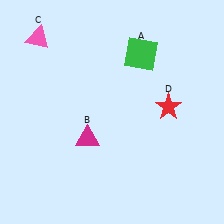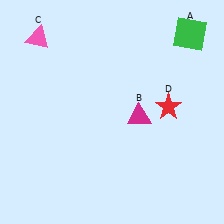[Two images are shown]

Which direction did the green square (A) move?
The green square (A) moved right.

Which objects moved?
The objects that moved are: the green square (A), the magenta triangle (B).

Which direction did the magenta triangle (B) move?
The magenta triangle (B) moved right.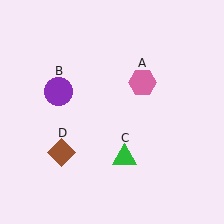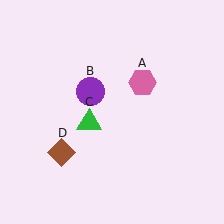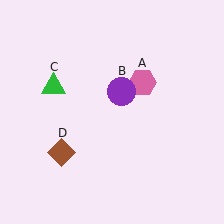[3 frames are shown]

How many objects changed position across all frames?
2 objects changed position: purple circle (object B), green triangle (object C).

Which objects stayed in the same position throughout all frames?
Pink hexagon (object A) and brown diamond (object D) remained stationary.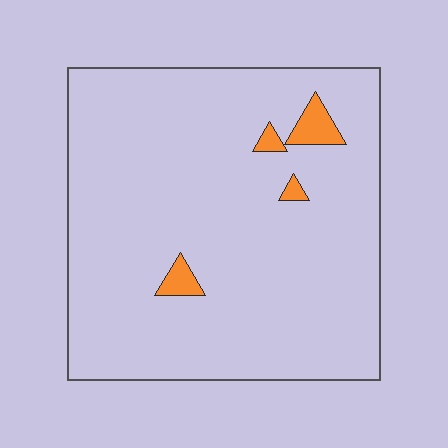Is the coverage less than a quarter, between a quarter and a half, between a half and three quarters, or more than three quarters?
Less than a quarter.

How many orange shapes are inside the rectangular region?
4.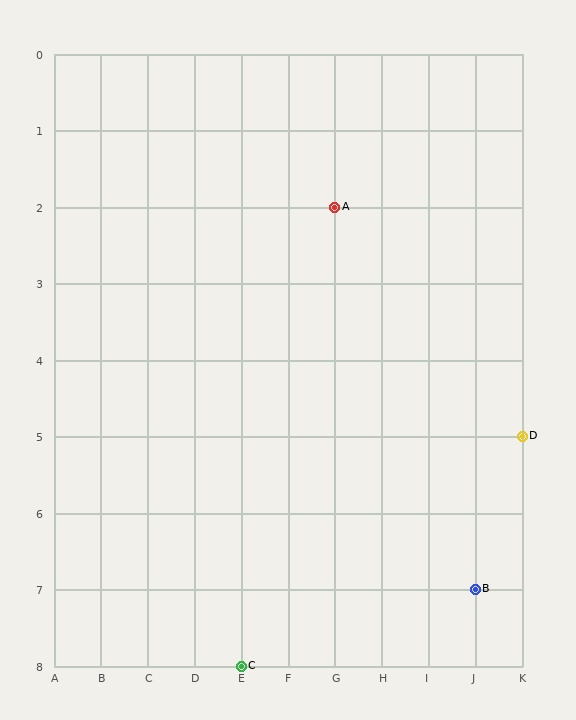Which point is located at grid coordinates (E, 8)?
Point C is at (E, 8).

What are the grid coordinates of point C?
Point C is at grid coordinates (E, 8).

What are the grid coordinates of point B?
Point B is at grid coordinates (J, 7).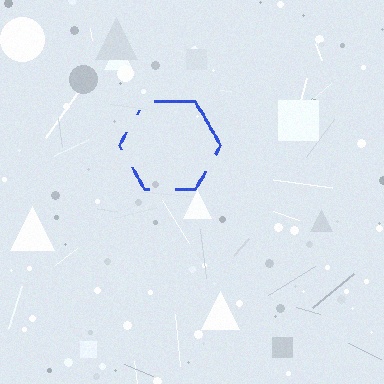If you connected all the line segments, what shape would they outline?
They would outline a hexagon.